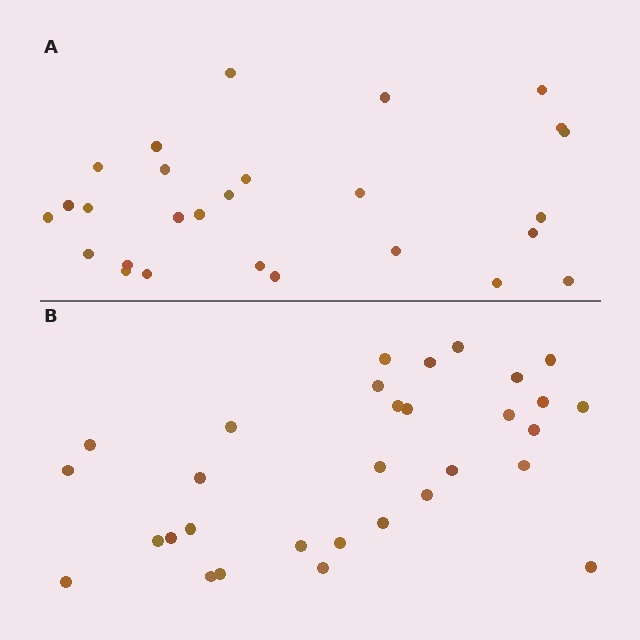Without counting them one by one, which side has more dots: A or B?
Region B (the bottom region) has more dots.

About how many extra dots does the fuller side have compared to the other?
Region B has about 4 more dots than region A.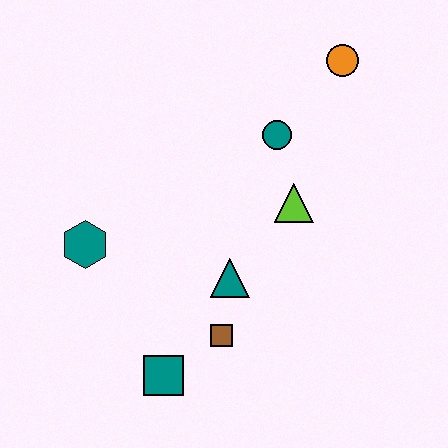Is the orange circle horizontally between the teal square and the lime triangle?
No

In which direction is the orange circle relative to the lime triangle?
The orange circle is above the lime triangle.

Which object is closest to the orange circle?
The teal circle is closest to the orange circle.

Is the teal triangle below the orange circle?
Yes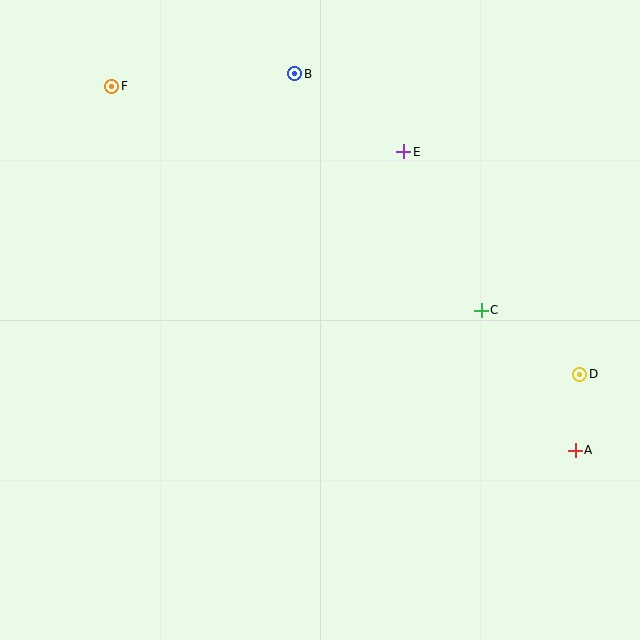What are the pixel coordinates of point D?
Point D is at (580, 374).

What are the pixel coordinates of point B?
Point B is at (295, 74).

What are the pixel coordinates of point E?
Point E is at (404, 152).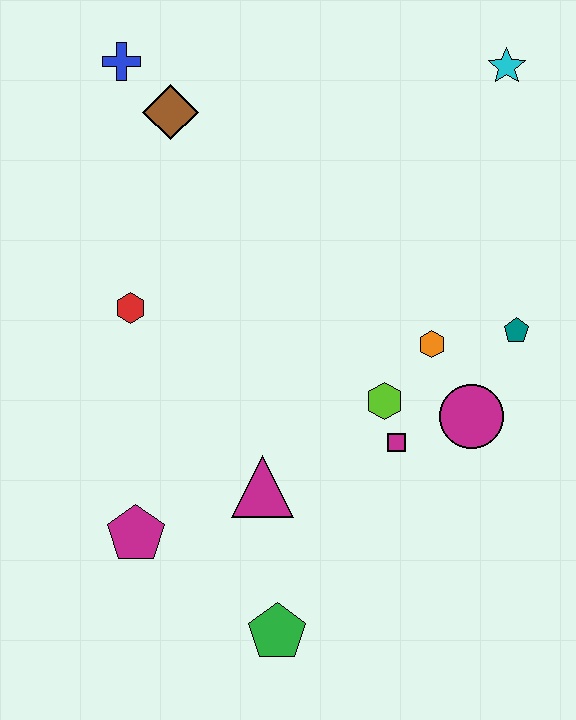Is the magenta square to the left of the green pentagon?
No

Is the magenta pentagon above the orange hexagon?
No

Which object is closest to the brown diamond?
The blue cross is closest to the brown diamond.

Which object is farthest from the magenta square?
The blue cross is farthest from the magenta square.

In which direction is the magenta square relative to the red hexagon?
The magenta square is to the right of the red hexagon.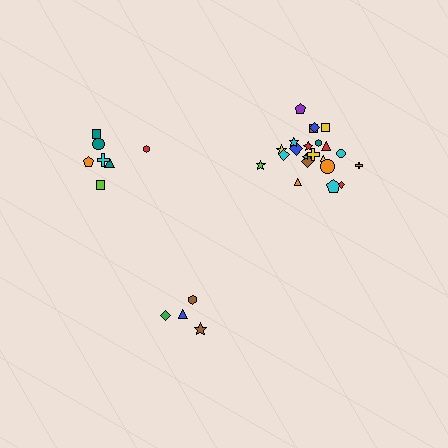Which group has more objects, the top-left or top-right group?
The top-right group.